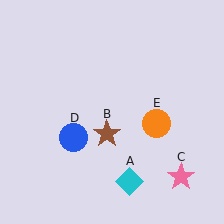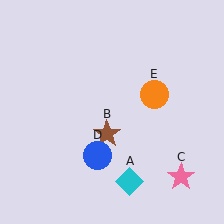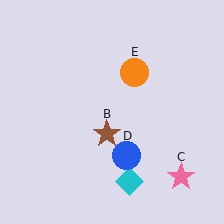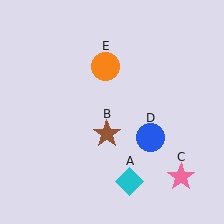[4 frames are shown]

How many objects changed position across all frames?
2 objects changed position: blue circle (object D), orange circle (object E).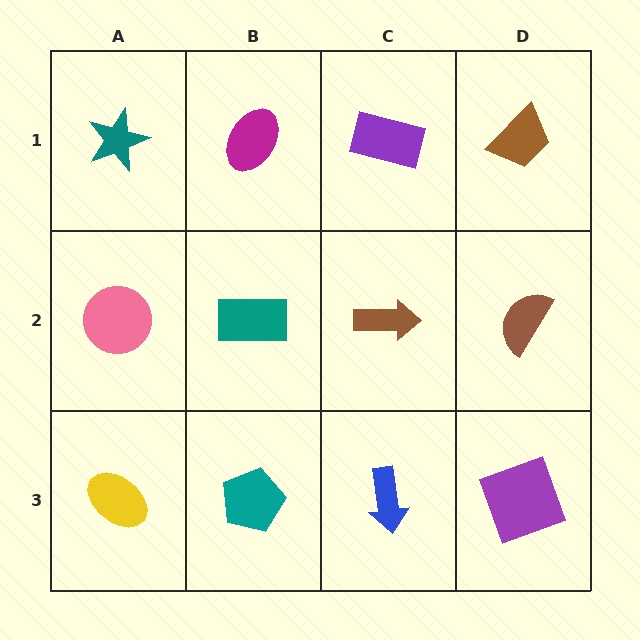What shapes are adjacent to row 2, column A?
A teal star (row 1, column A), a yellow ellipse (row 3, column A), a teal rectangle (row 2, column B).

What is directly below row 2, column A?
A yellow ellipse.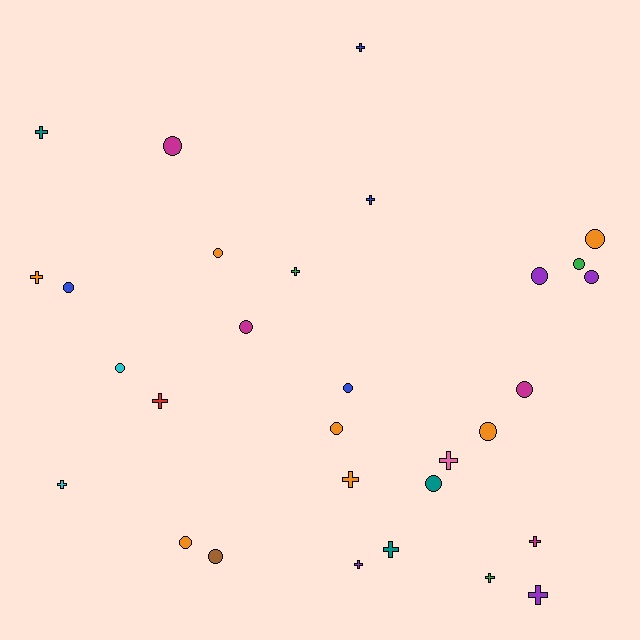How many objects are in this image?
There are 30 objects.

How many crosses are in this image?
There are 14 crosses.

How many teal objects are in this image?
There are 3 teal objects.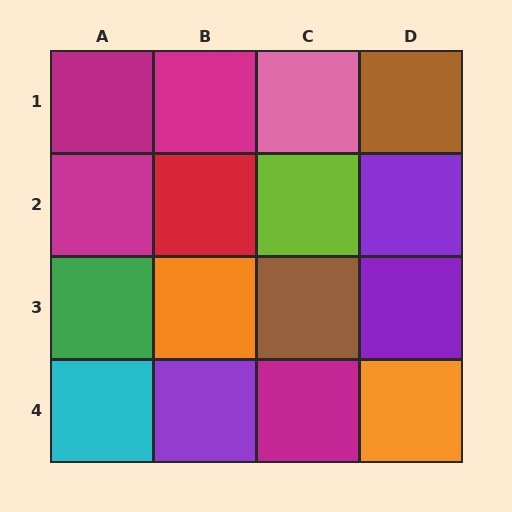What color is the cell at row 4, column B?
Purple.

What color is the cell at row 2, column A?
Magenta.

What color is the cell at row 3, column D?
Purple.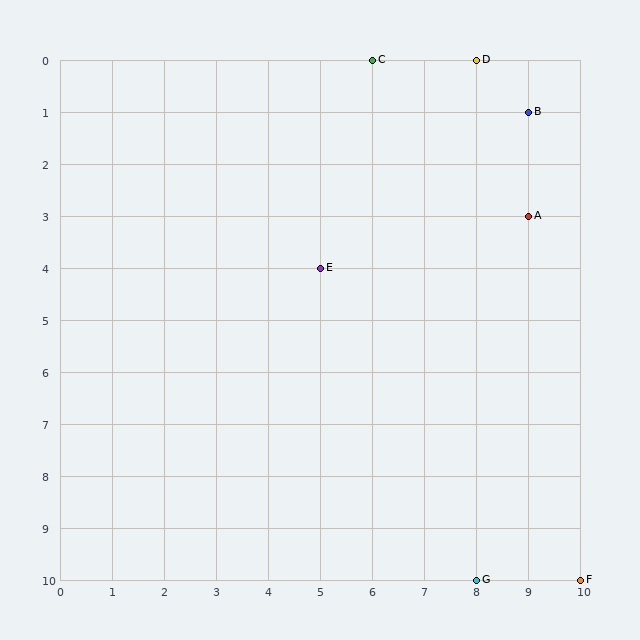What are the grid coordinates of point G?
Point G is at grid coordinates (8, 10).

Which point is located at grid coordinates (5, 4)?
Point E is at (5, 4).